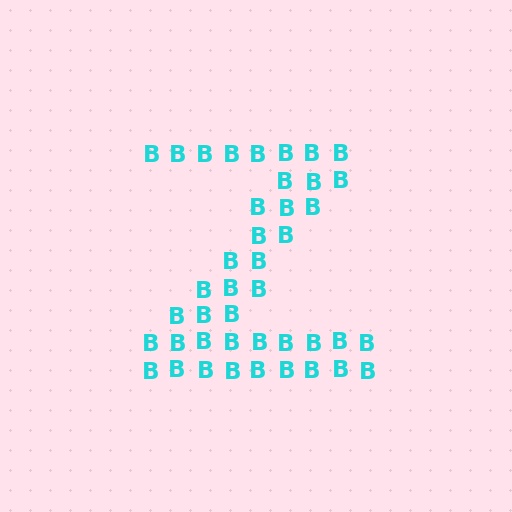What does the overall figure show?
The overall figure shows the letter Z.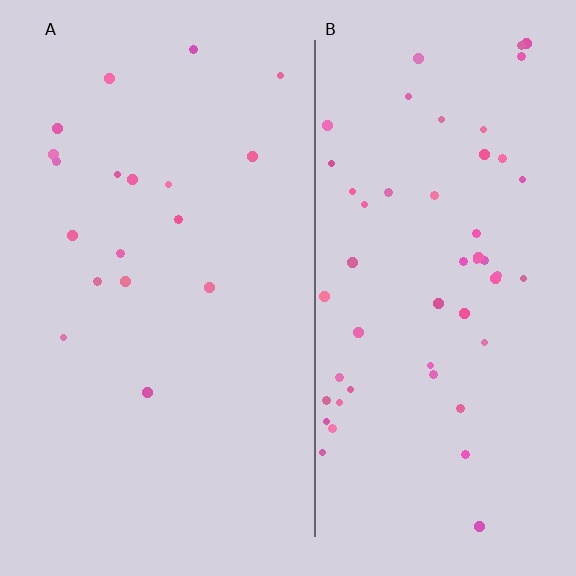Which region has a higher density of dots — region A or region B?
B (the right).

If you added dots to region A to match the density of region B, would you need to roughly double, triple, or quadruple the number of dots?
Approximately triple.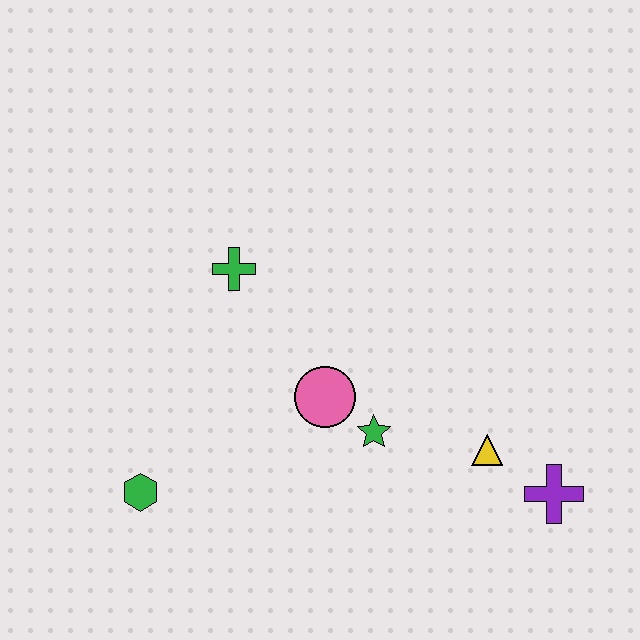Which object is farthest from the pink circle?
The purple cross is farthest from the pink circle.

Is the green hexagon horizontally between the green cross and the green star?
No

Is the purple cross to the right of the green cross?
Yes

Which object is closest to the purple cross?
The yellow triangle is closest to the purple cross.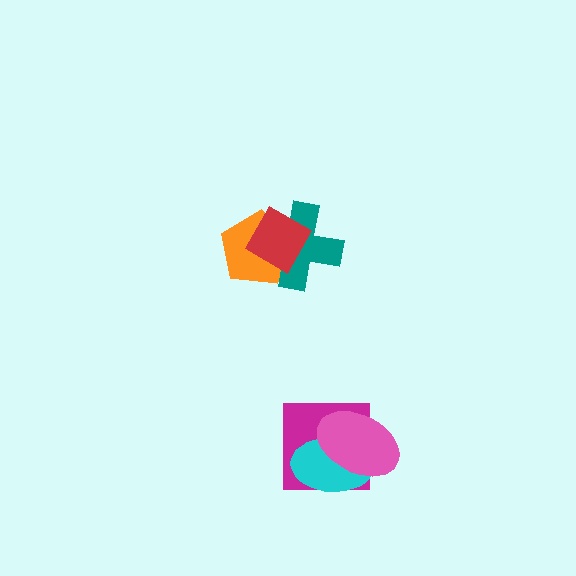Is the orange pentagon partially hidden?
Yes, it is partially covered by another shape.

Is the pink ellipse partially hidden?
No, no other shape covers it.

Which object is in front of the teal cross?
The red diamond is in front of the teal cross.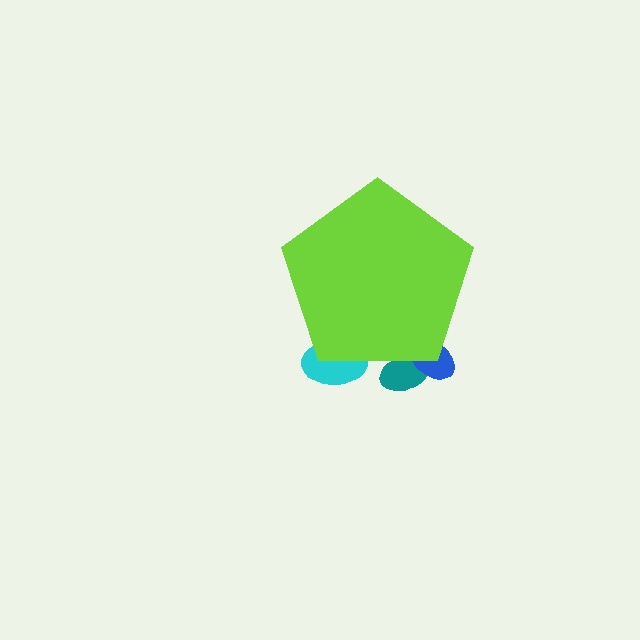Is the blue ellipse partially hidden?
Yes, the blue ellipse is partially hidden behind the lime pentagon.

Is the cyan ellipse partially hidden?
Yes, the cyan ellipse is partially hidden behind the lime pentagon.